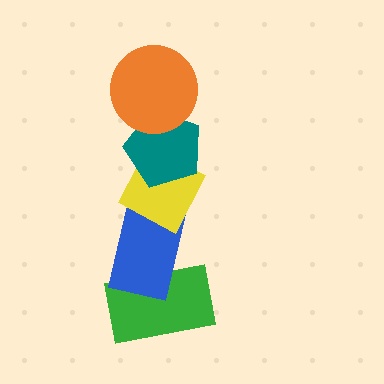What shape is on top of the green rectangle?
The blue rectangle is on top of the green rectangle.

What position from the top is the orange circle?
The orange circle is 1st from the top.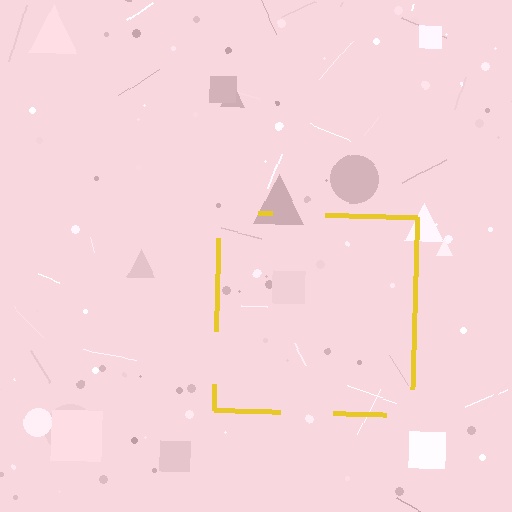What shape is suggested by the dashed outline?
The dashed outline suggests a square.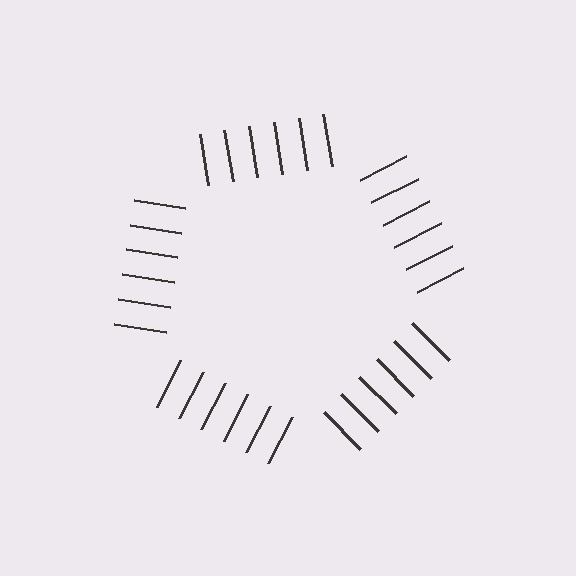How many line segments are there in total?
30 — 6 along each of the 5 edges.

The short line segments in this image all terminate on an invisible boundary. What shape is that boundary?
An illusory pentagon — the line segments terminate on its edges but no continuous stroke is drawn.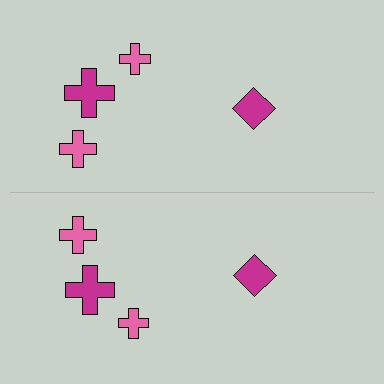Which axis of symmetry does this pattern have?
The pattern has a horizontal axis of symmetry running through the center of the image.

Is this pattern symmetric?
Yes, this pattern has bilateral (reflection) symmetry.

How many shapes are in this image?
There are 8 shapes in this image.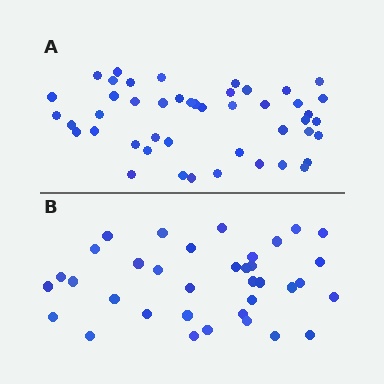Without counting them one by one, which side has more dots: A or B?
Region A (the top region) has more dots.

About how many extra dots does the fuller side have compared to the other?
Region A has roughly 10 or so more dots than region B.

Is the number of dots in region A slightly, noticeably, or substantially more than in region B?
Region A has noticeably more, but not dramatically so. The ratio is roughly 1.3 to 1.